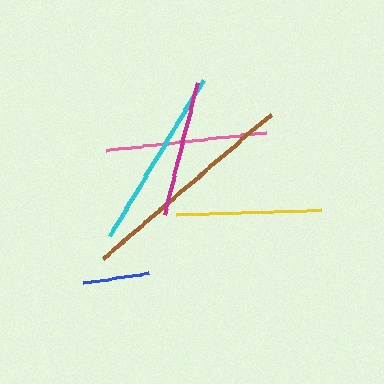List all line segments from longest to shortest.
From longest to shortest: brown, cyan, pink, yellow, magenta, blue.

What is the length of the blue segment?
The blue segment is approximately 67 pixels long.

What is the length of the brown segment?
The brown segment is approximately 222 pixels long.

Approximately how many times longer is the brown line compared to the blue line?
The brown line is approximately 3.3 times the length of the blue line.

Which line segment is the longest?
The brown line is the longest at approximately 222 pixels.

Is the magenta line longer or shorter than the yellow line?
The yellow line is longer than the magenta line.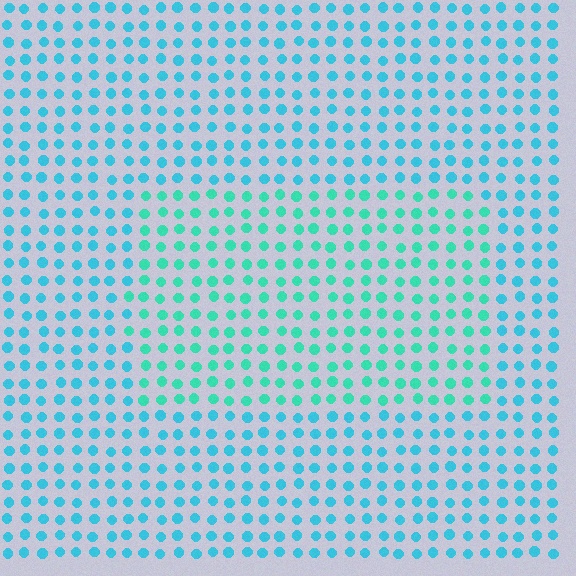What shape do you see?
I see a rectangle.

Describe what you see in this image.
The image is filled with small cyan elements in a uniform arrangement. A rectangle-shaped region is visible where the elements are tinted to a slightly different hue, forming a subtle color boundary.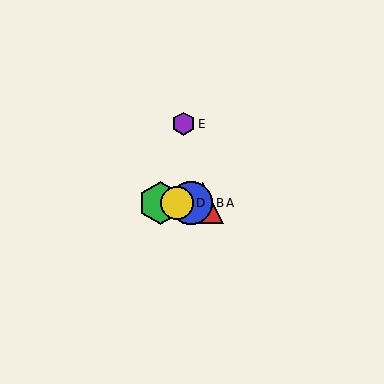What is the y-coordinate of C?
Object C is at y≈203.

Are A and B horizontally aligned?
Yes, both are at y≈203.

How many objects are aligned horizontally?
4 objects (A, B, C, D) are aligned horizontally.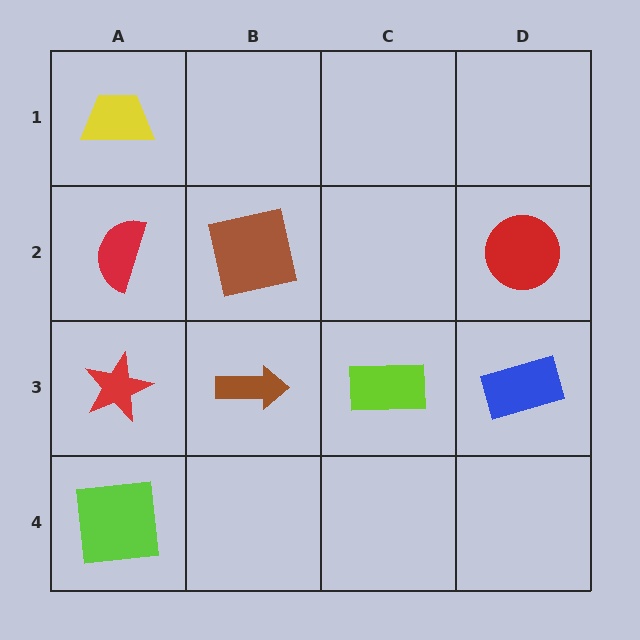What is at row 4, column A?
A lime square.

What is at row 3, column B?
A brown arrow.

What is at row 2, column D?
A red circle.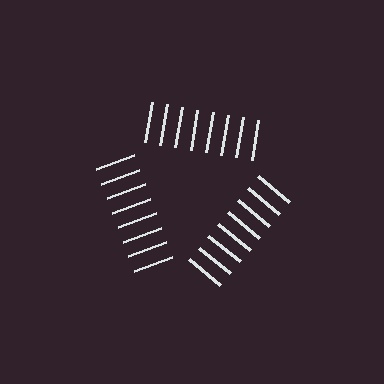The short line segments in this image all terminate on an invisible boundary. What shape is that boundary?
An illusory triangle — the line segments terminate on its edges but no continuous stroke is drawn.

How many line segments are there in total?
24 — 8 along each of the 3 edges.